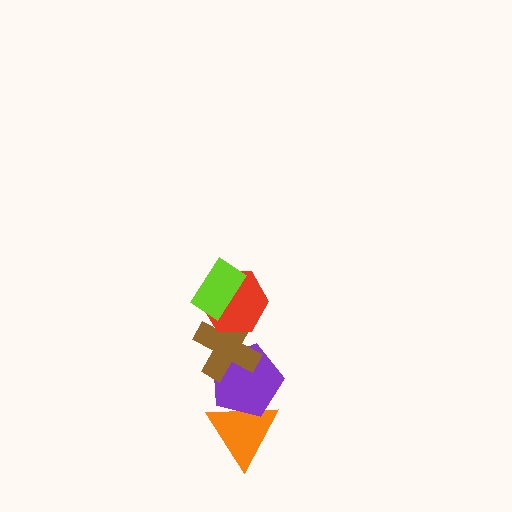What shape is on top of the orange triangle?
The purple pentagon is on top of the orange triangle.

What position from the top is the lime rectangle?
The lime rectangle is 1st from the top.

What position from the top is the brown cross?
The brown cross is 3rd from the top.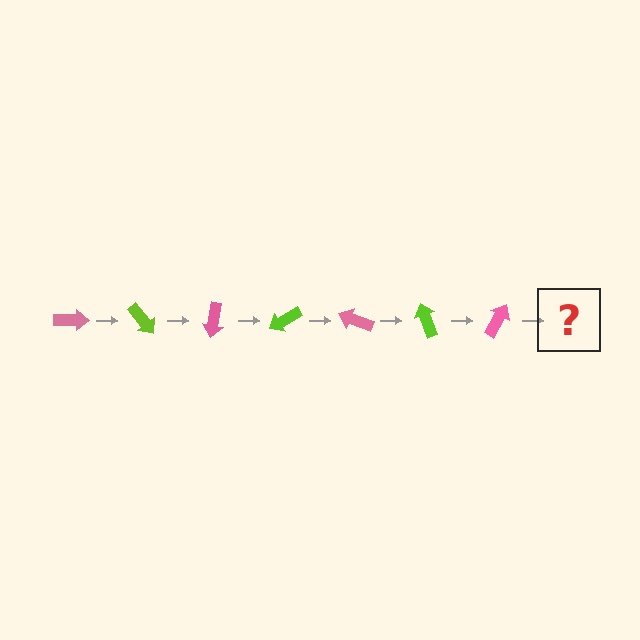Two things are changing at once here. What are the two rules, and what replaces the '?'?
The two rules are that it rotates 50 degrees each step and the color cycles through pink and lime. The '?' should be a lime arrow, rotated 350 degrees from the start.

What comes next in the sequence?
The next element should be a lime arrow, rotated 350 degrees from the start.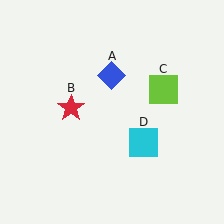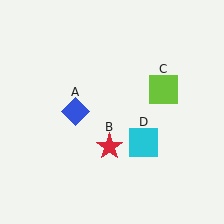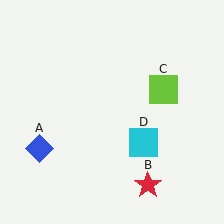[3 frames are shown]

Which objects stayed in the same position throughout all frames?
Lime square (object C) and cyan square (object D) remained stationary.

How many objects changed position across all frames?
2 objects changed position: blue diamond (object A), red star (object B).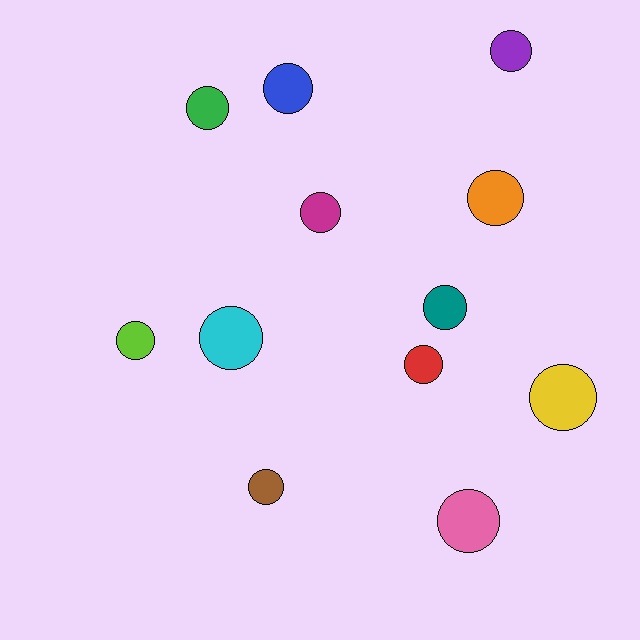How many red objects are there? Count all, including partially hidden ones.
There is 1 red object.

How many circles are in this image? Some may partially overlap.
There are 12 circles.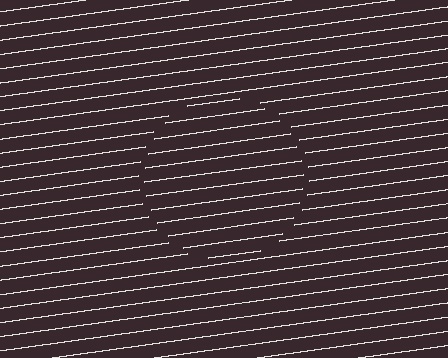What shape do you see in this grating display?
An illusory circle. The interior of the shape contains the same grating, shifted by half a period — the contour is defined by the phase discontinuity where line-ends from the inner and outer gratings abut.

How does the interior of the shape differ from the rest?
The interior of the shape contains the same grating, shifted by half a period — the contour is defined by the phase discontinuity where line-ends from the inner and outer gratings abut.